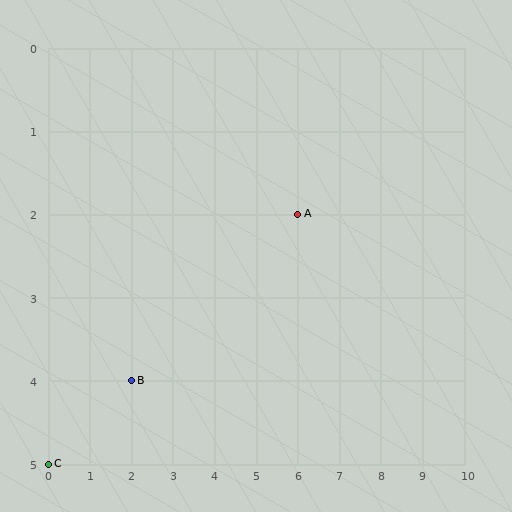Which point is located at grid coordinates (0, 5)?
Point C is at (0, 5).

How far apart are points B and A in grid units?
Points B and A are 4 columns and 2 rows apart (about 4.5 grid units diagonally).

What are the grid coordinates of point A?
Point A is at grid coordinates (6, 2).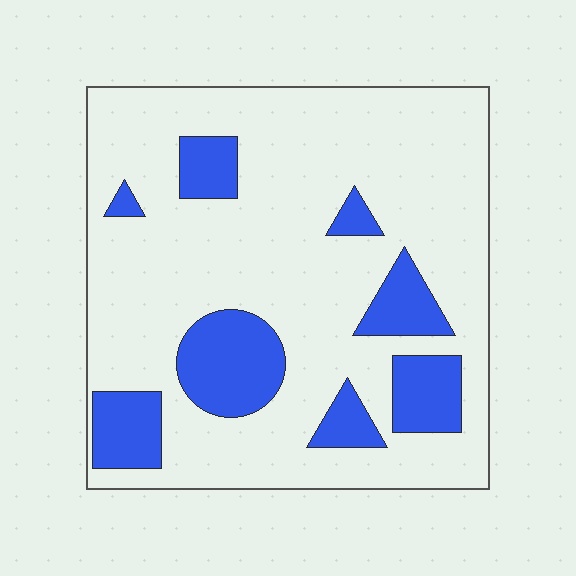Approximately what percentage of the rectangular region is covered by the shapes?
Approximately 20%.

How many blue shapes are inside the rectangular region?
8.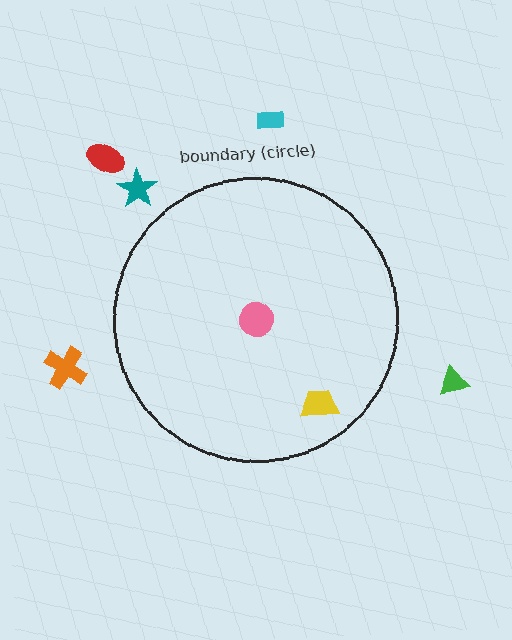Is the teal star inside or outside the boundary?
Outside.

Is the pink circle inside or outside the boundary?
Inside.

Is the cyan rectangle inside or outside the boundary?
Outside.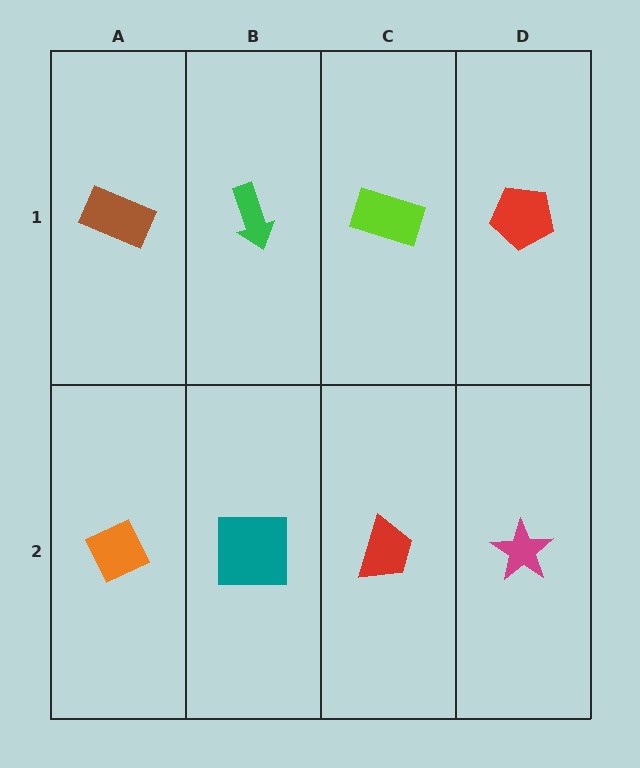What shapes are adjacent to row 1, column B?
A teal square (row 2, column B), a brown rectangle (row 1, column A), a lime rectangle (row 1, column C).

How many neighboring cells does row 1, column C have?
3.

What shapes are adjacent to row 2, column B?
A green arrow (row 1, column B), an orange diamond (row 2, column A), a red trapezoid (row 2, column C).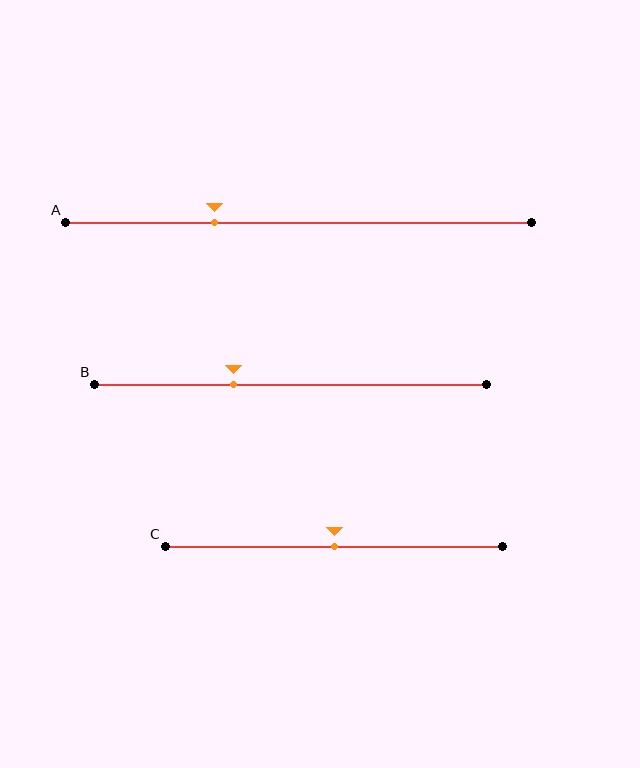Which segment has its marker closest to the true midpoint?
Segment C has its marker closest to the true midpoint.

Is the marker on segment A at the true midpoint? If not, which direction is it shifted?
No, the marker on segment A is shifted to the left by about 18% of the segment length.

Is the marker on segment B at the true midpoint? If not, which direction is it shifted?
No, the marker on segment B is shifted to the left by about 15% of the segment length.